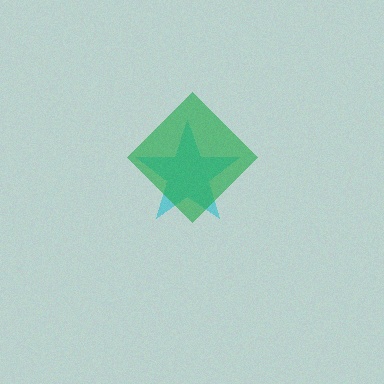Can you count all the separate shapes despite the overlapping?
Yes, there are 2 separate shapes.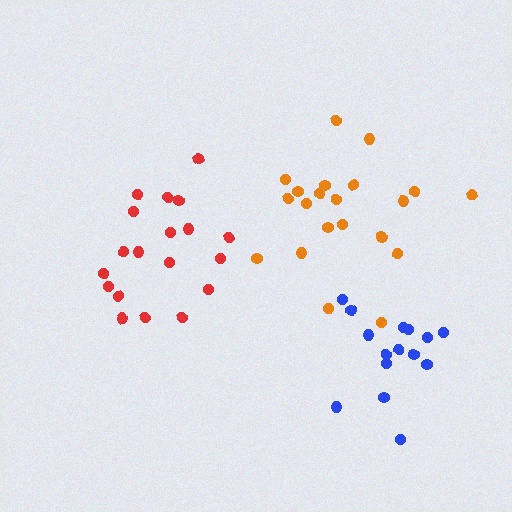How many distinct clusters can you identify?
There are 3 distinct clusters.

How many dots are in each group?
Group 1: 21 dots, Group 2: 19 dots, Group 3: 15 dots (55 total).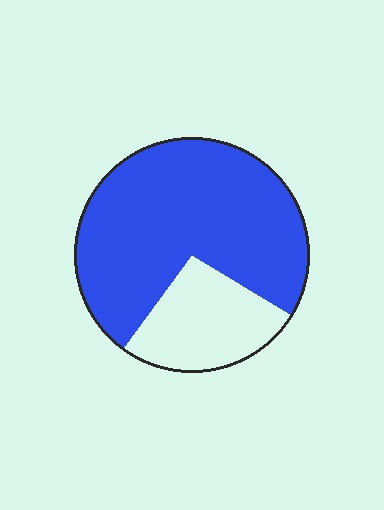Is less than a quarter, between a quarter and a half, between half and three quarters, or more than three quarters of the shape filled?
Between half and three quarters.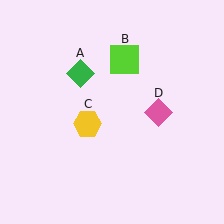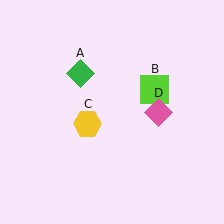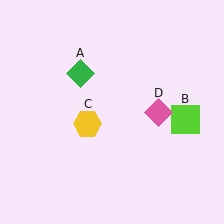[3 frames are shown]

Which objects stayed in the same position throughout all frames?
Green diamond (object A) and yellow hexagon (object C) and pink diamond (object D) remained stationary.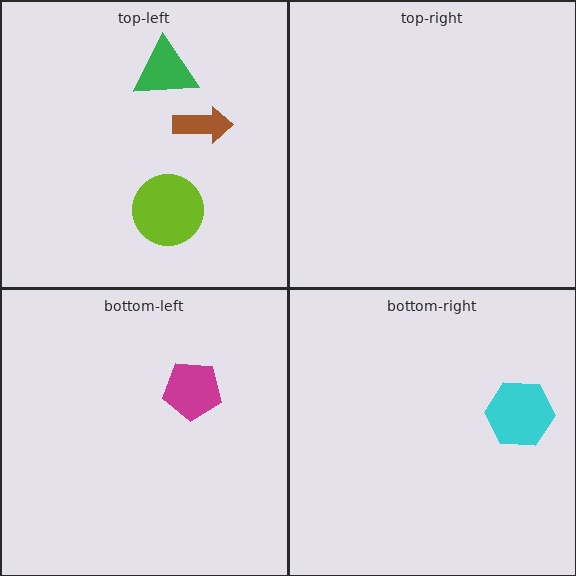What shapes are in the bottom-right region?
The cyan hexagon.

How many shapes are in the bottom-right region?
1.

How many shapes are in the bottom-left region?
1.